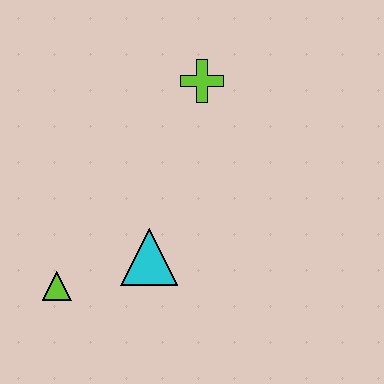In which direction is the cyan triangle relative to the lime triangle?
The cyan triangle is to the right of the lime triangle.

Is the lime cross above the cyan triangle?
Yes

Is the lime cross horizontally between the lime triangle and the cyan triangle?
No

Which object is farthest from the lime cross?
The lime triangle is farthest from the lime cross.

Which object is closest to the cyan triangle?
The lime triangle is closest to the cyan triangle.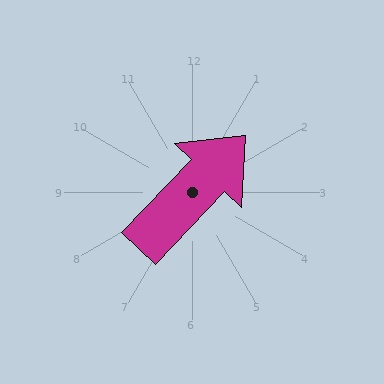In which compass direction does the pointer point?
Northeast.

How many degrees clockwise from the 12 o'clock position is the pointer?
Approximately 43 degrees.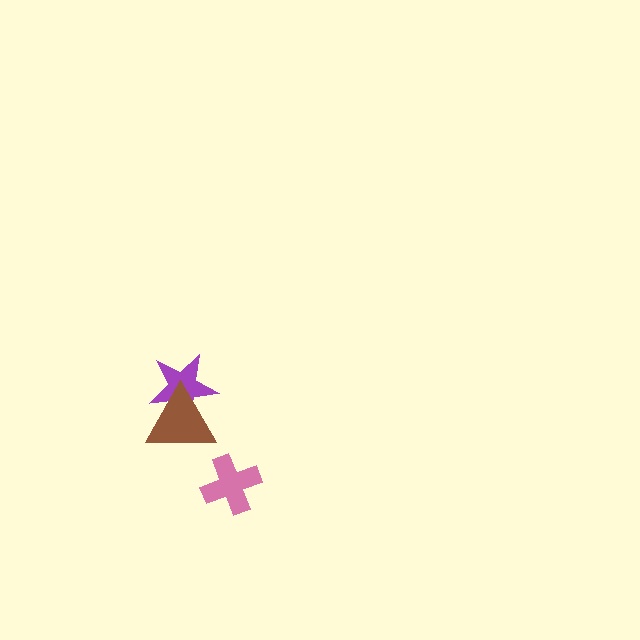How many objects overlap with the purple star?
1 object overlaps with the purple star.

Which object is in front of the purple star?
The brown triangle is in front of the purple star.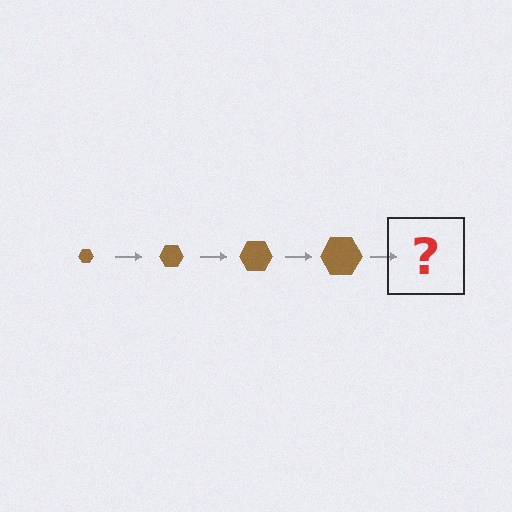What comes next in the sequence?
The next element should be a brown hexagon, larger than the previous one.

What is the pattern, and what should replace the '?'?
The pattern is that the hexagon gets progressively larger each step. The '?' should be a brown hexagon, larger than the previous one.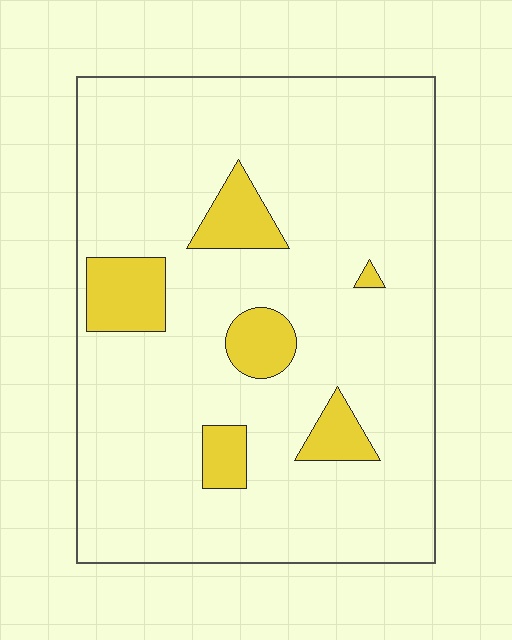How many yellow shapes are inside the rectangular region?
6.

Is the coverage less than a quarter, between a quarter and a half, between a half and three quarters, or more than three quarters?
Less than a quarter.